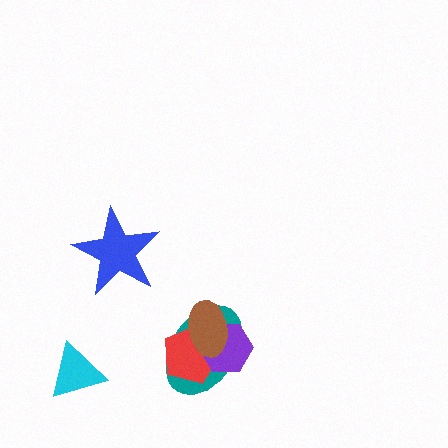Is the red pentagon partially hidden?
Yes, it is partially covered by another shape.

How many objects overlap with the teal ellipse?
3 objects overlap with the teal ellipse.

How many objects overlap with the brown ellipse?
3 objects overlap with the brown ellipse.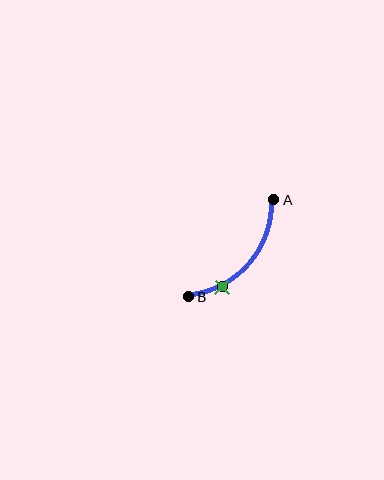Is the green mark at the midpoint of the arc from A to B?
No. The green mark lies on the arc but is closer to endpoint B. The arc midpoint would be at the point on the curve equidistant along the arc from both A and B.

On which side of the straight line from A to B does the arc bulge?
The arc bulges below and to the right of the straight line connecting A and B.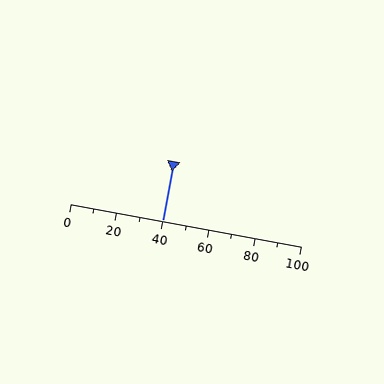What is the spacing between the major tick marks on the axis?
The major ticks are spaced 20 apart.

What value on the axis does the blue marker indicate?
The marker indicates approximately 40.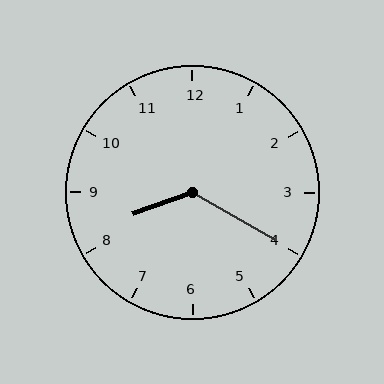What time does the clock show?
8:20.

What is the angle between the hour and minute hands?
Approximately 130 degrees.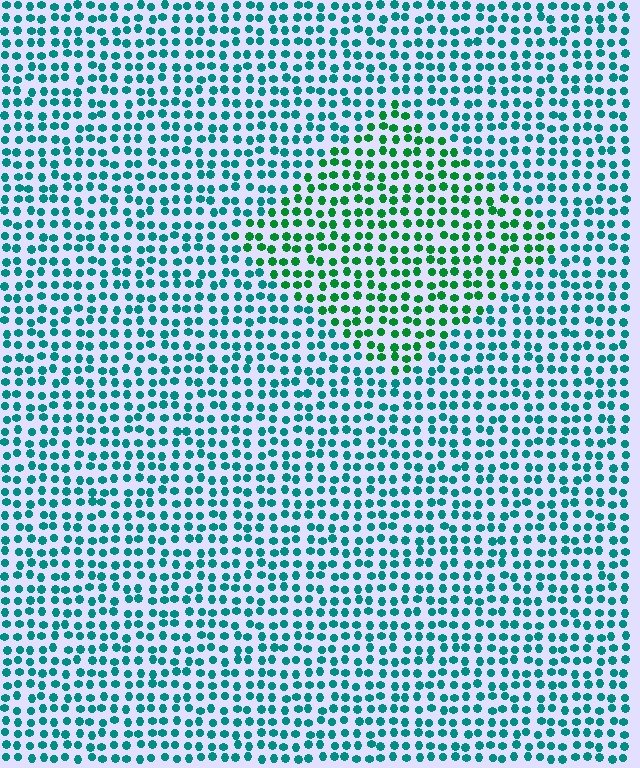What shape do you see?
I see a diamond.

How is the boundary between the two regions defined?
The boundary is defined purely by a slight shift in hue (about 38 degrees). Spacing, size, and orientation are identical on both sides.